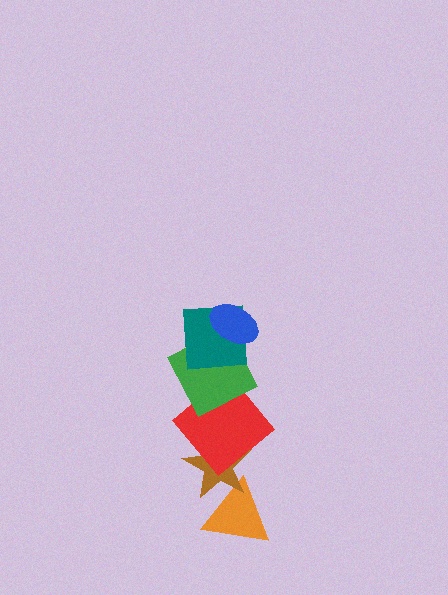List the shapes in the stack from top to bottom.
From top to bottom: the blue ellipse, the teal square, the green square, the red diamond, the brown star, the orange triangle.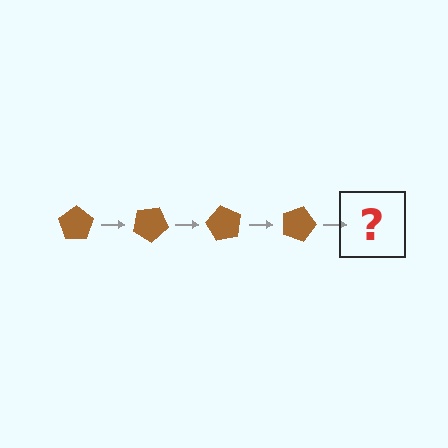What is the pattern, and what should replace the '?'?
The pattern is that the pentagon rotates 30 degrees each step. The '?' should be a brown pentagon rotated 120 degrees.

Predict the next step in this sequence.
The next step is a brown pentagon rotated 120 degrees.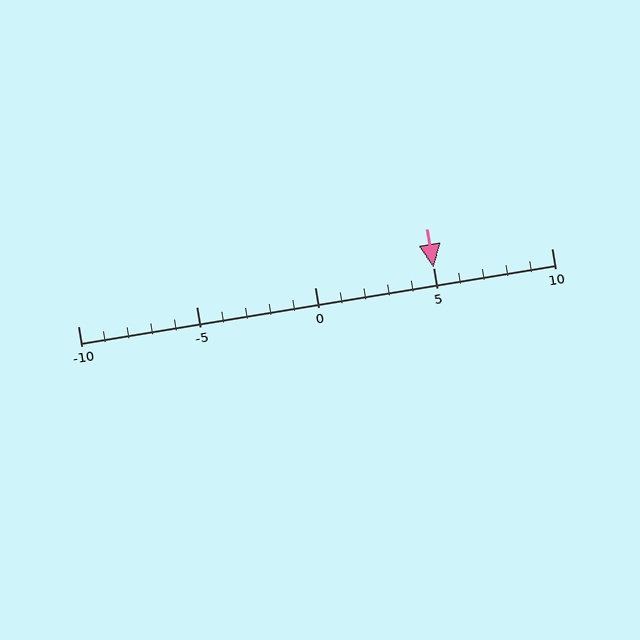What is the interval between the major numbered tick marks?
The major tick marks are spaced 5 units apart.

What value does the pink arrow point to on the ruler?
The pink arrow points to approximately 5.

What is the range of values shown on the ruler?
The ruler shows values from -10 to 10.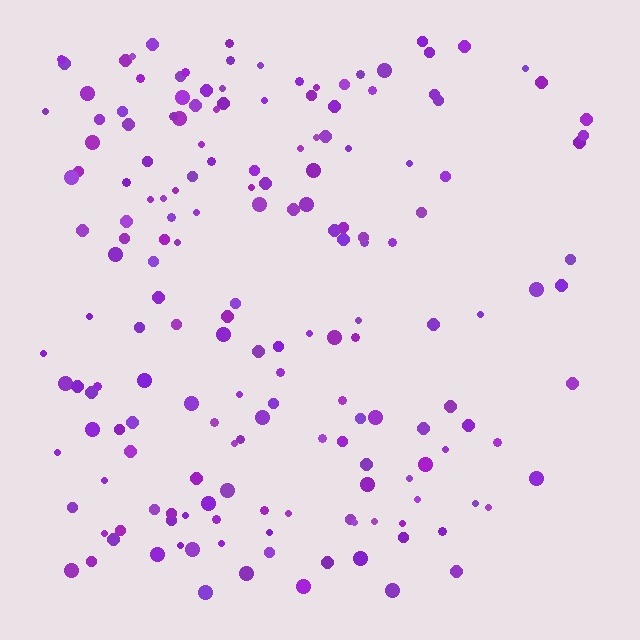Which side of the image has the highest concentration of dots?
The left.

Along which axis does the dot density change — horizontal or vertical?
Horizontal.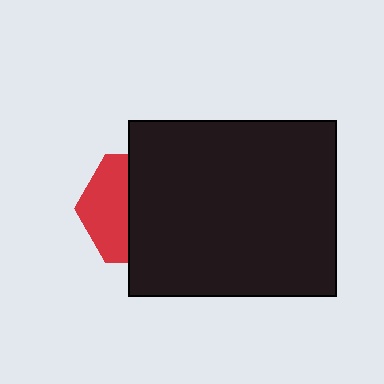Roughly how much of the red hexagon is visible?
A small part of it is visible (roughly 40%).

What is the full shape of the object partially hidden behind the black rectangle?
The partially hidden object is a red hexagon.